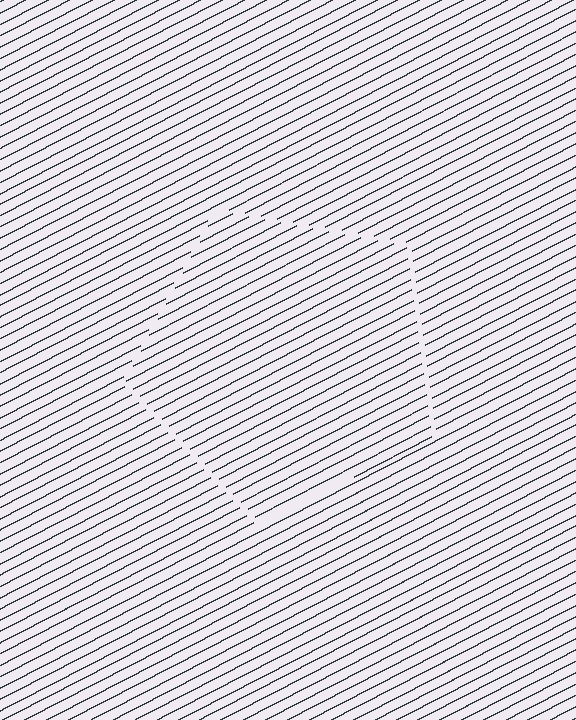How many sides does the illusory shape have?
5 sides — the line-ends trace a pentagon.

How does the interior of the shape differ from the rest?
The interior of the shape contains the same grating, shifted by half a period — the contour is defined by the phase discontinuity where line-ends from the inner and outer gratings abut.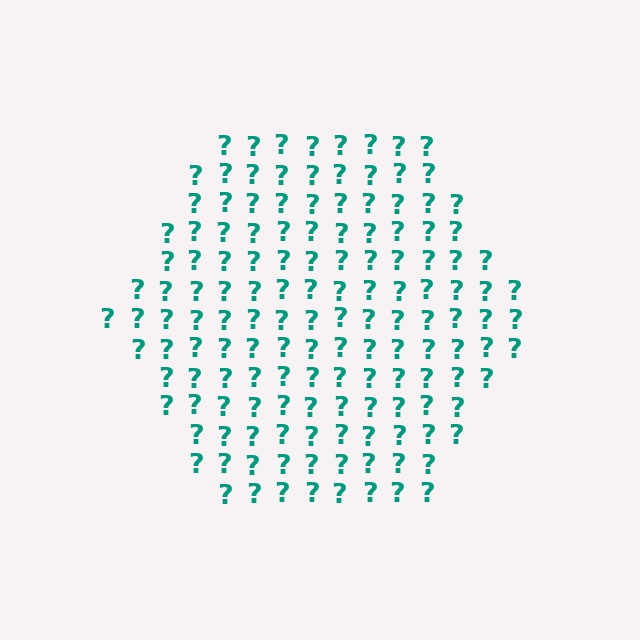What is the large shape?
The large shape is a hexagon.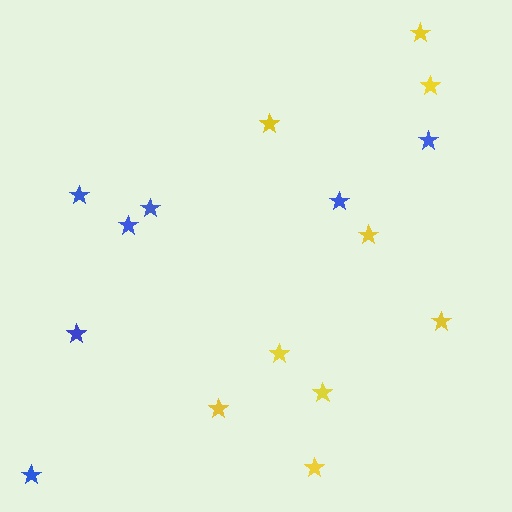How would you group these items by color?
There are 2 groups: one group of blue stars (7) and one group of yellow stars (9).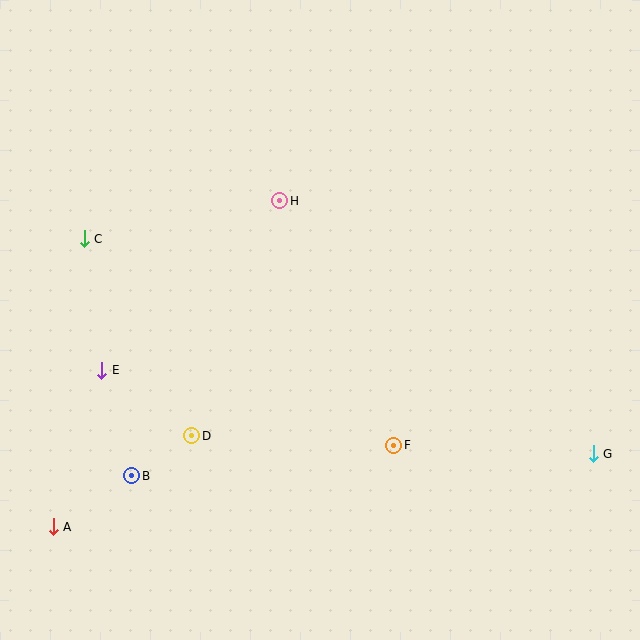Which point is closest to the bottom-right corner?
Point G is closest to the bottom-right corner.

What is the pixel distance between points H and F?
The distance between H and F is 270 pixels.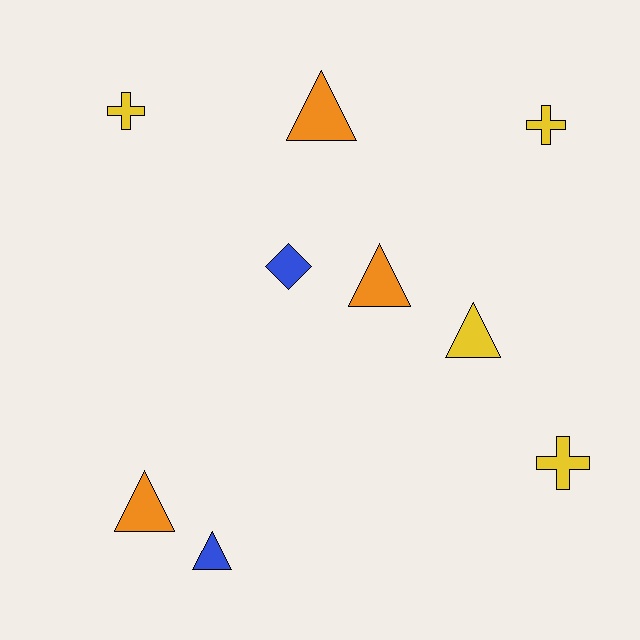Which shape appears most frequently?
Triangle, with 5 objects.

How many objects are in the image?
There are 9 objects.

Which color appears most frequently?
Yellow, with 4 objects.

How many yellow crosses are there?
There are 3 yellow crosses.